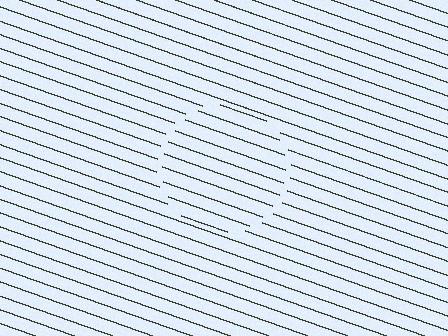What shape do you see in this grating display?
An illusory circle. The interior of the shape contains the same grating, shifted by half a period — the contour is defined by the phase discontinuity where line-ends from the inner and outer gratings abut.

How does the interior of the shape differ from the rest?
The interior of the shape contains the same grating, shifted by half a period — the contour is defined by the phase discontinuity where line-ends from the inner and outer gratings abut.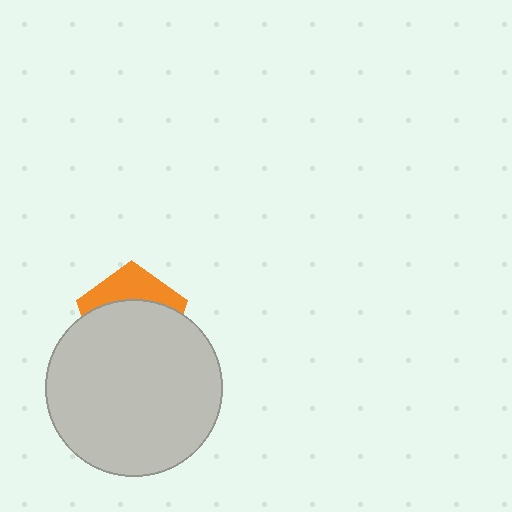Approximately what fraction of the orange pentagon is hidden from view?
Roughly 67% of the orange pentagon is hidden behind the light gray circle.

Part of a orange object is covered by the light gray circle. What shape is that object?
It is a pentagon.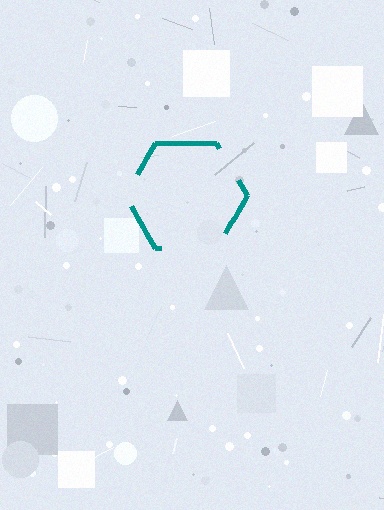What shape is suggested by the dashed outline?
The dashed outline suggests a hexagon.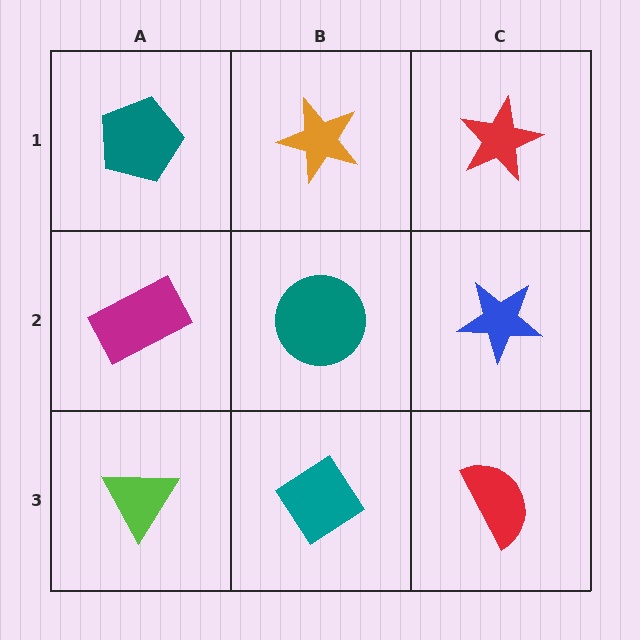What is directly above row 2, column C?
A red star.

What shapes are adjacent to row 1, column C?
A blue star (row 2, column C), an orange star (row 1, column B).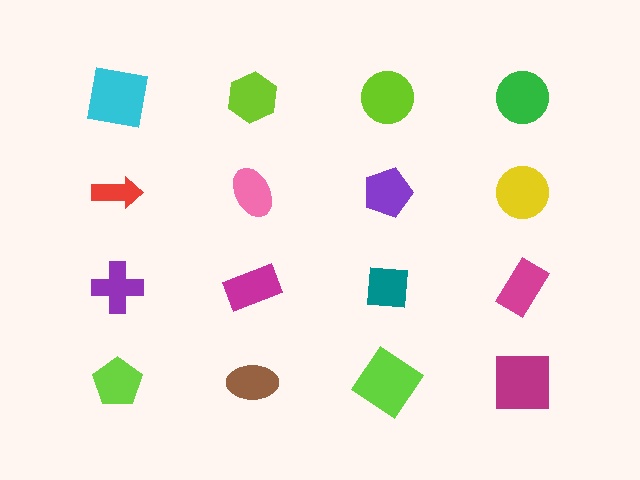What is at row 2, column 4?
A yellow circle.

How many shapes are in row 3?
4 shapes.